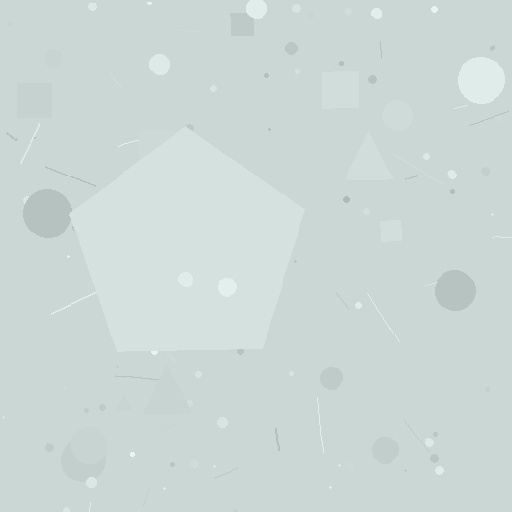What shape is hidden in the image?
A pentagon is hidden in the image.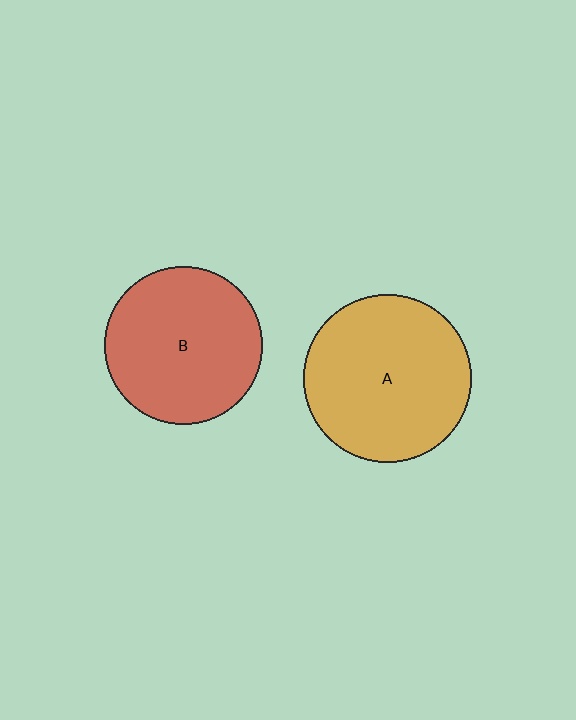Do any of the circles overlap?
No, none of the circles overlap.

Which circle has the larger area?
Circle A (orange).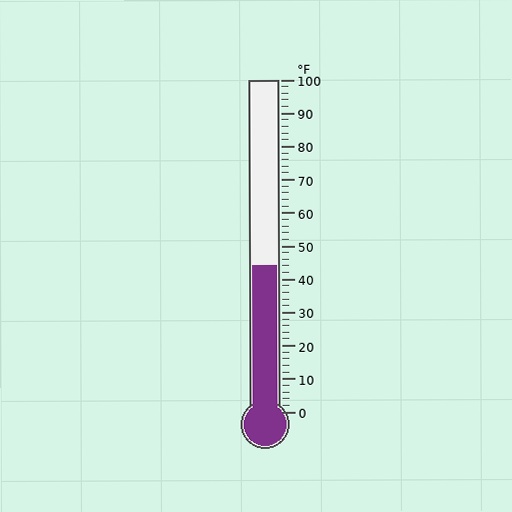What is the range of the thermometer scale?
The thermometer scale ranges from 0°F to 100°F.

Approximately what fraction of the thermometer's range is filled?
The thermometer is filled to approximately 45% of its range.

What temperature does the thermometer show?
The thermometer shows approximately 44°F.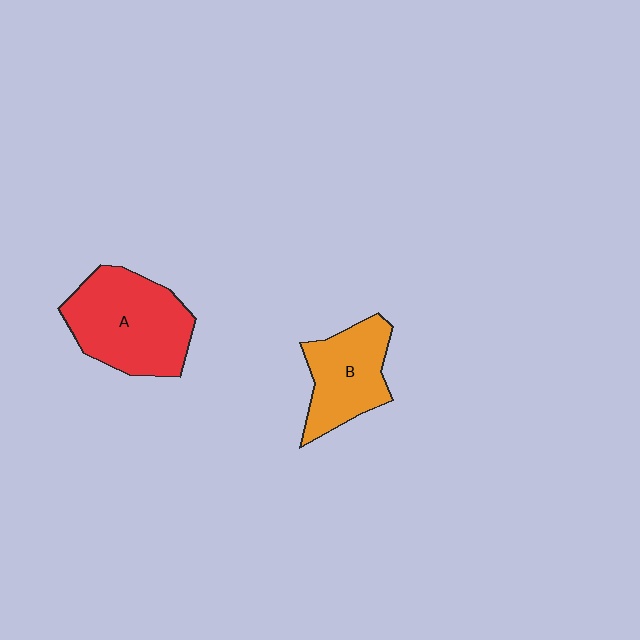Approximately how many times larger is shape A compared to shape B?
Approximately 1.4 times.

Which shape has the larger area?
Shape A (red).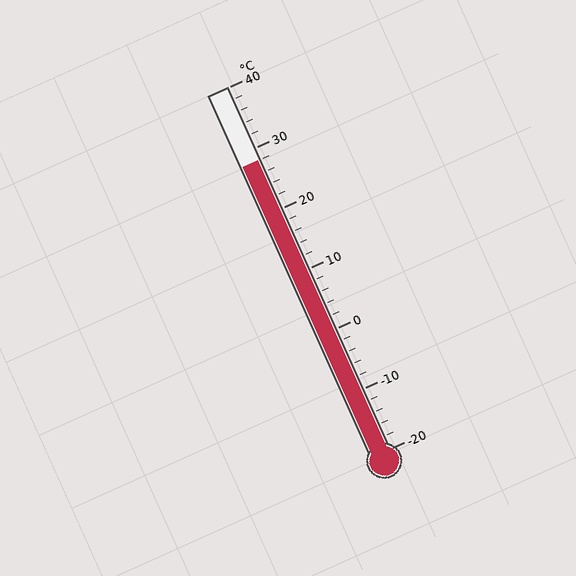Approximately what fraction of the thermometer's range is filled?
The thermometer is filled to approximately 80% of its range.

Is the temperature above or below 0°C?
The temperature is above 0°C.